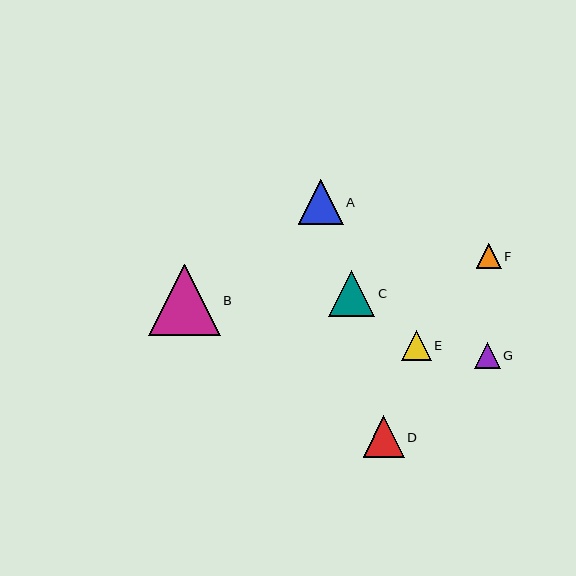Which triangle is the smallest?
Triangle F is the smallest with a size of approximately 25 pixels.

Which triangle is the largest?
Triangle B is the largest with a size of approximately 71 pixels.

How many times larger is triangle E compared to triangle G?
Triangle E is approximately 1.1 times the size of triangle G.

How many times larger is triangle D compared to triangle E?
Triangle D is approximately 1.4 times the size of triangle E.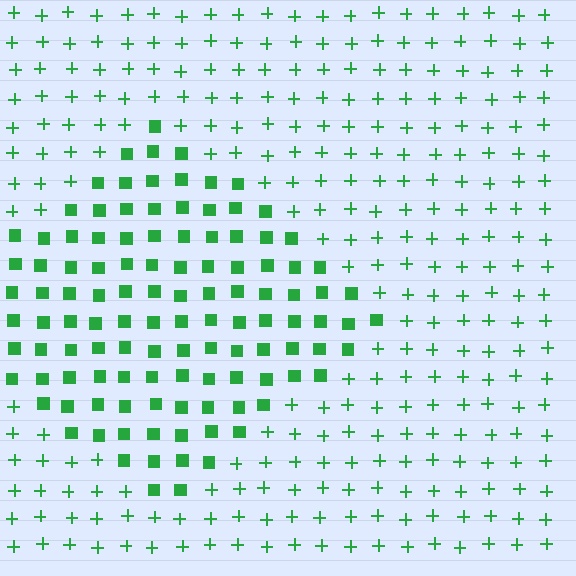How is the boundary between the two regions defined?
The boundary is defined by a change in element shape: squares inside vs. plus signs outside. All elements share the same color and spacing.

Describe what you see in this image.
The image is filled with small green elements arranged in a uniform grid. A diamond-shaped region contains squares, while the surrounding area contains plus signs. The boundary is defined purely by the change in element shape.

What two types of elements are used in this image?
The image uses squares inside the diamond region and plus signs outside it.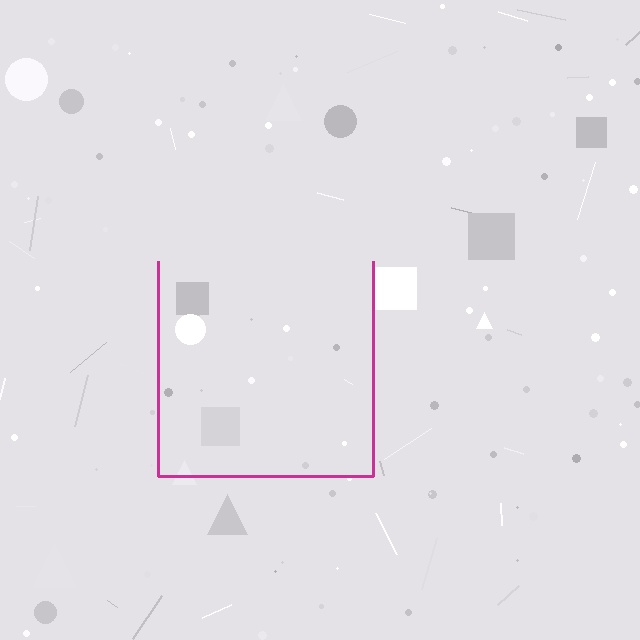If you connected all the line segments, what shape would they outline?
They would outline a square.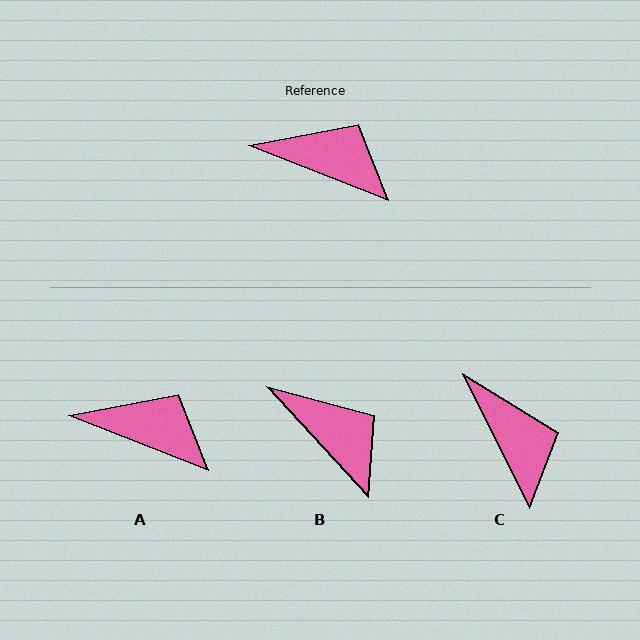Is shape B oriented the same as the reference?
No, it is off by about 26 degrees.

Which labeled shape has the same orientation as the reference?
A.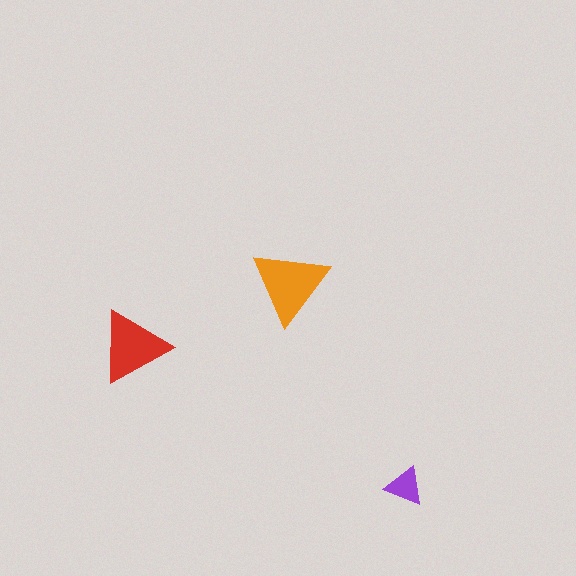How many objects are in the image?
There are 3 objects in the image.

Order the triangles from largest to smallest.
the orange one, the red one, the purple one.